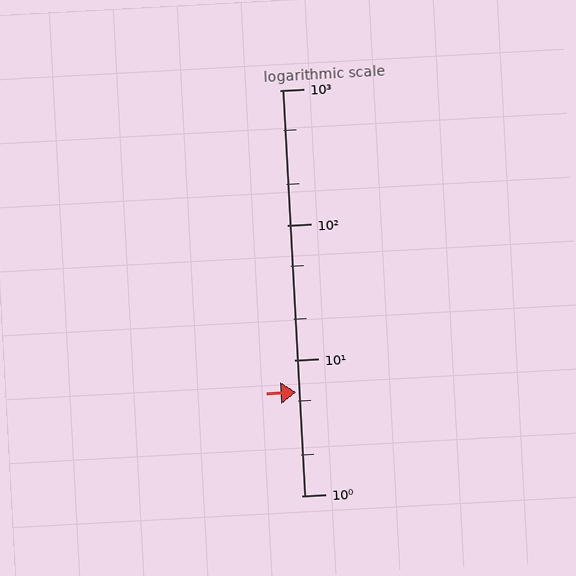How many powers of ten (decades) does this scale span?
The scale spans 3 decades, from 1 to 1000.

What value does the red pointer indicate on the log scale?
The pointer indicates approximately 5.8.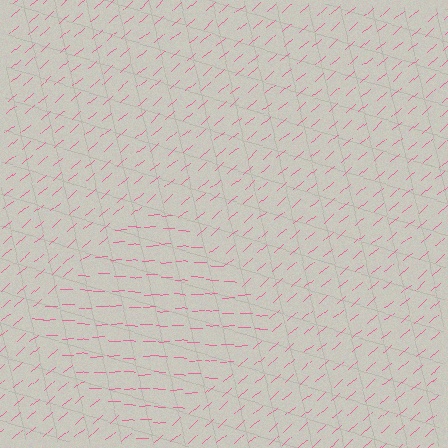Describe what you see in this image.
The image is filled with small pink line segments. A diamond region in the image has lines oriented differently from the surrounding lines, creating a visible texture boundary.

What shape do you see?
I see a diamond.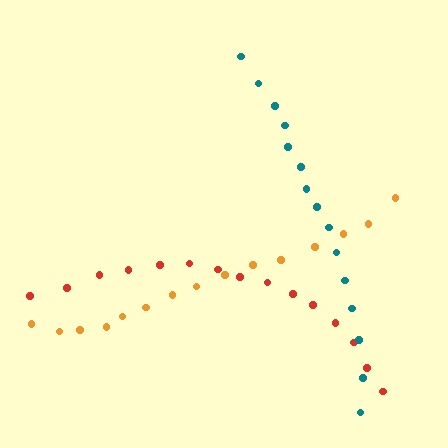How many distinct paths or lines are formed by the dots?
There are 3 distinct paths.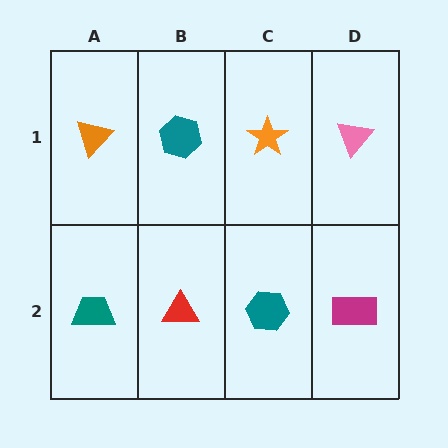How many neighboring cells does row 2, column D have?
2.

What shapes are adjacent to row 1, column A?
A teal trapezoid (row 2, column A), a teal hexagon (row 1, column B).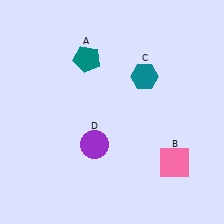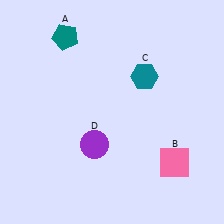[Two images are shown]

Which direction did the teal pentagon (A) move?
The teal pentagon (A) moved up.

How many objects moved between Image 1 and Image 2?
1 object moved between the two images.